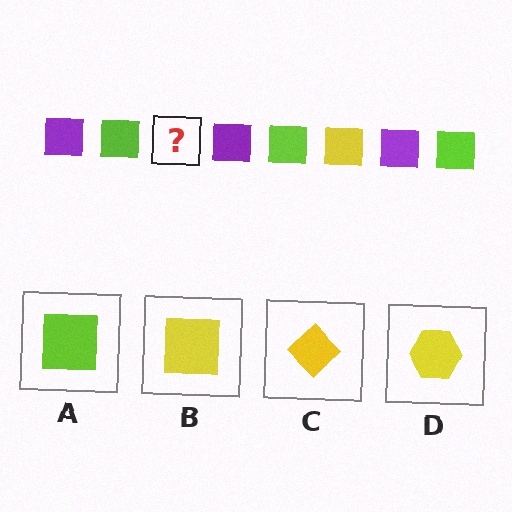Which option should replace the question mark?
Option B.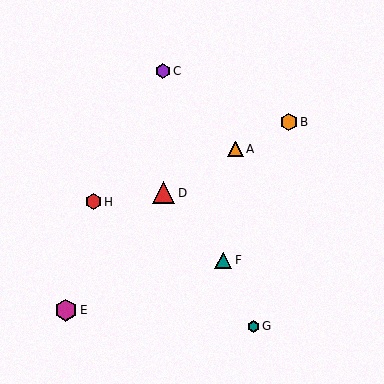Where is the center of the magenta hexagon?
The center of the magenta hexagon is at (66, 310).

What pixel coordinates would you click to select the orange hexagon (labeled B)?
Click at (289, 122) to select the orange hexagon B.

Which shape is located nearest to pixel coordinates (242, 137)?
The orange triangle (labeled A) at (236, 149) is nearest to that location.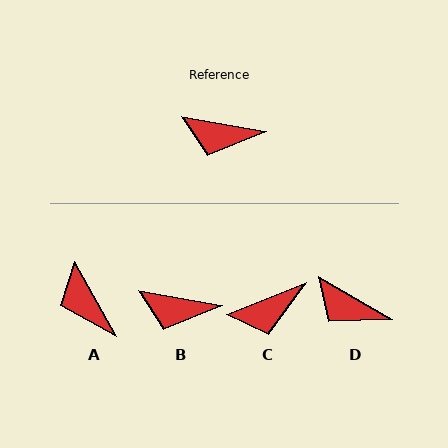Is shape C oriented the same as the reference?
No, it is off by about 31 degrees.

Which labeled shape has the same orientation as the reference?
B.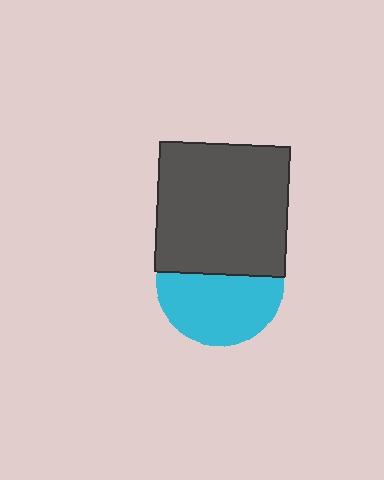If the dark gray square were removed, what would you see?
You would see the complete cyan circle.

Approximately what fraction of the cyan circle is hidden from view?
Roughly 42% of the cyan circle is hidden behind the dark gray square.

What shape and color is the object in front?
The object in front is a dark gray square.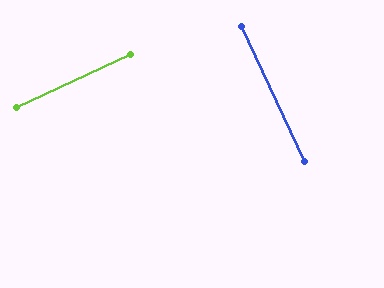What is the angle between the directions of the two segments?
Approximately 90 degrees.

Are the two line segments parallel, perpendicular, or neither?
Perpendicular — they meet at approximately 90°.